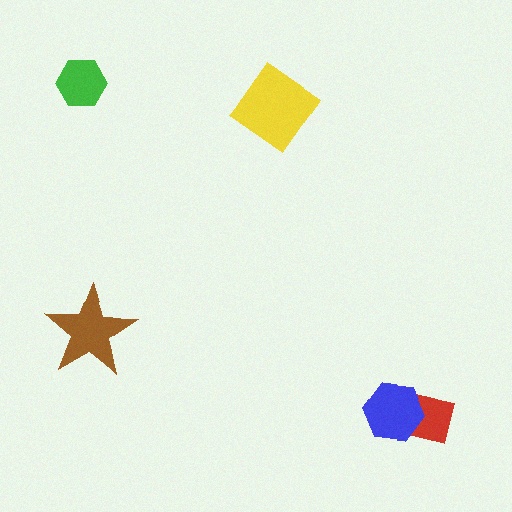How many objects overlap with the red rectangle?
1 object overlaps with the red rectangle.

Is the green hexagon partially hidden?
No, no other shape covers it.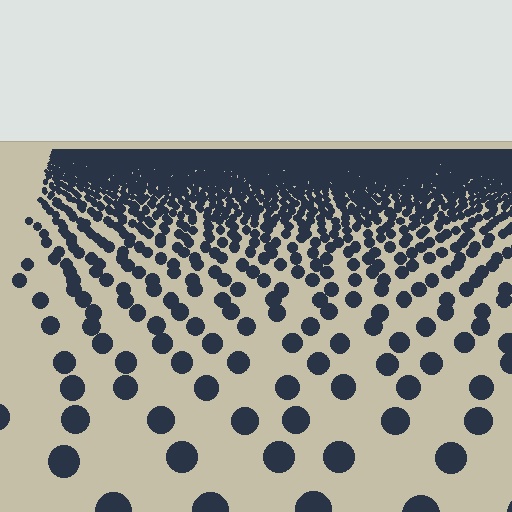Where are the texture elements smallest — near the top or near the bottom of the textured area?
Near the top.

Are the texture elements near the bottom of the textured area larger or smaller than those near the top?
Larger. Near the bottom, elements are closer to the viewer and appear at a bigger on-screen size.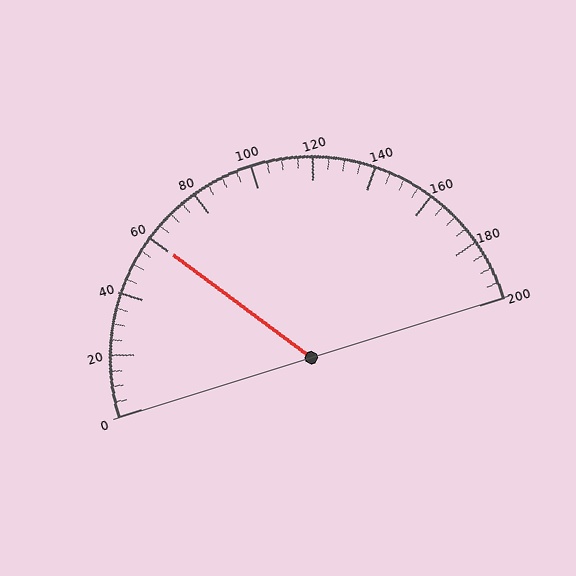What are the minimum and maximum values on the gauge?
The gauge ranges from 0 to 200.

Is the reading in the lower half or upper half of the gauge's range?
The reading is in the lower half of the range (0 to 200).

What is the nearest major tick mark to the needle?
The nearest major tick mark is 60.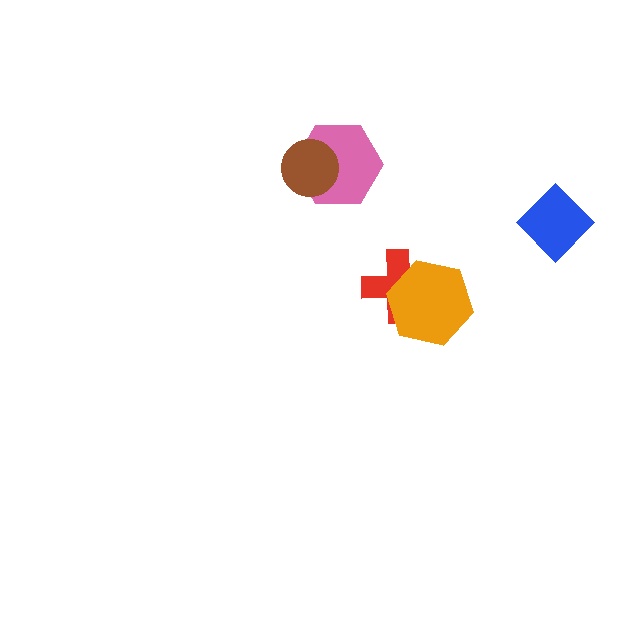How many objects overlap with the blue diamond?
0 objects overlap with the blue diamond.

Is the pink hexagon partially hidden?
Yes, it is partially covered by another shape.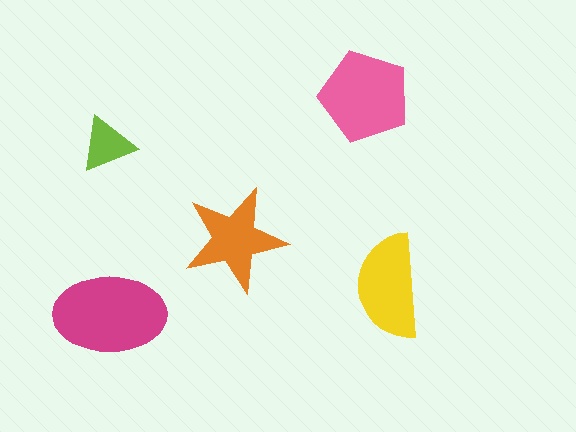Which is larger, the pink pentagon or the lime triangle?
The pink pentagon.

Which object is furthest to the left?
The lime triangle is leftmost.